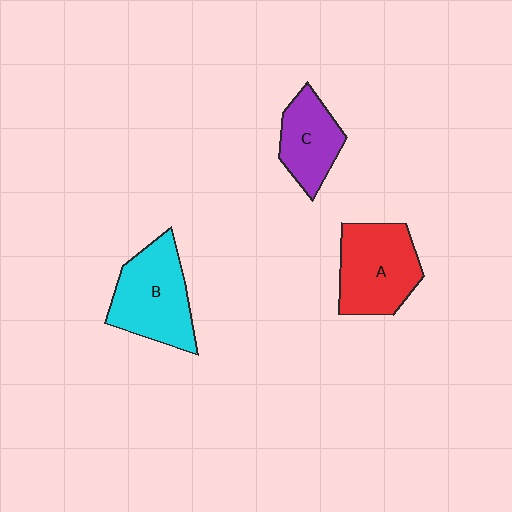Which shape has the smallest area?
Shape C (purple).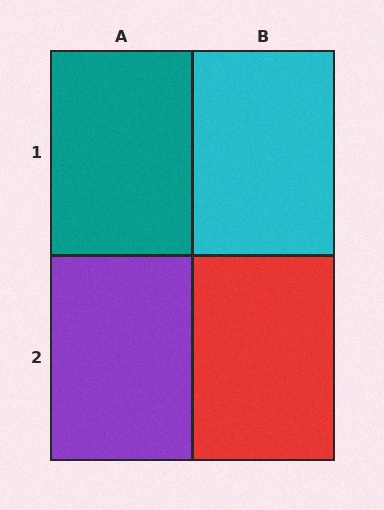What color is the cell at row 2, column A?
Purple.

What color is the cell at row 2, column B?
Red.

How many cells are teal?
1 cell is teal.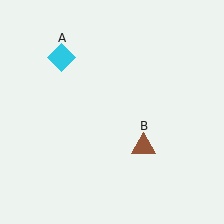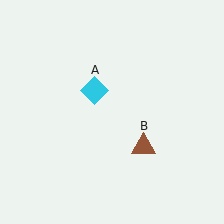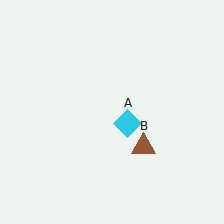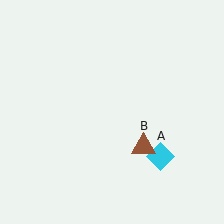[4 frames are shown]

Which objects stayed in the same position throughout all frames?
Brown triangle (object B) remained stationary.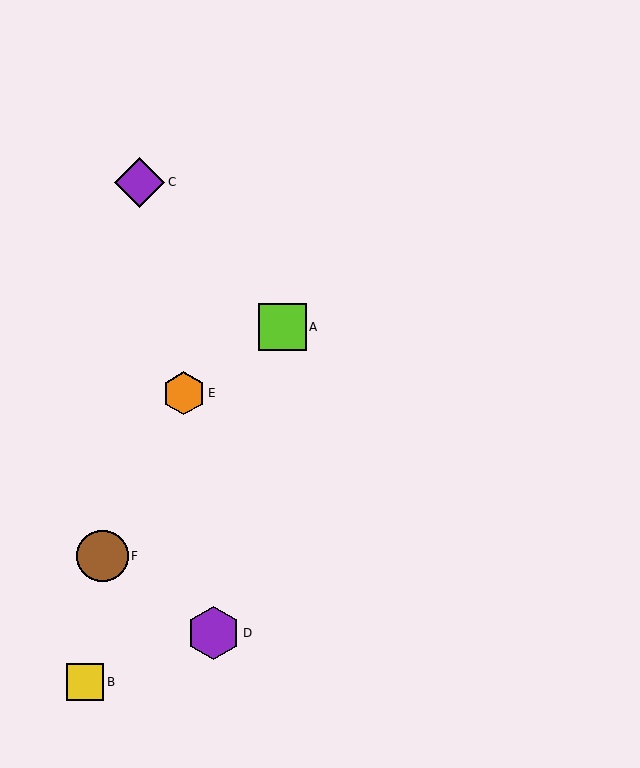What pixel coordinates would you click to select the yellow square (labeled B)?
Click at (85, 682) to select the yellow square B.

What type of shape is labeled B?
Shape B is a yellow square.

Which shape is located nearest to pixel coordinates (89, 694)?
The yellow square (labeled B) at (85, 682) is nearest to that location.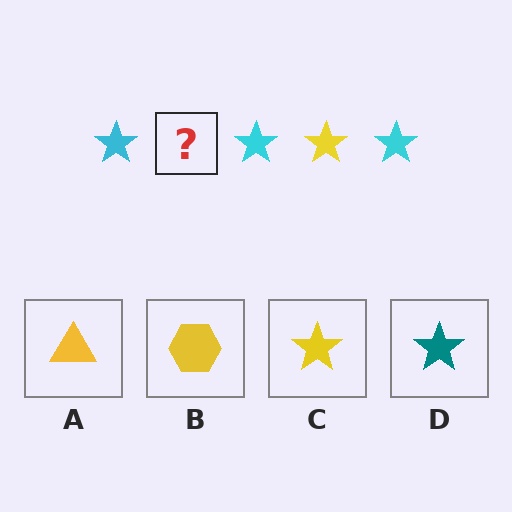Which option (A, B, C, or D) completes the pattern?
C.